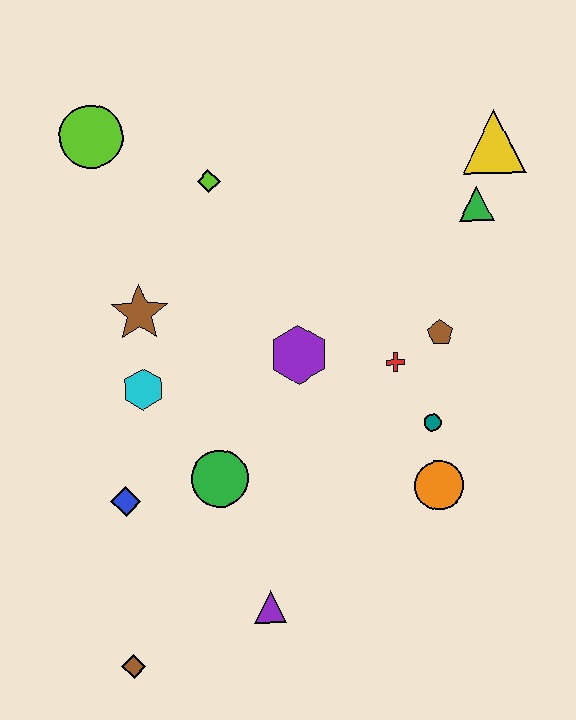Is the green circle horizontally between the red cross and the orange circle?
No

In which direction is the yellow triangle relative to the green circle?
The yellow triangle is above the green circle.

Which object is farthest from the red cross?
The brown diamond is farthest from the red cross.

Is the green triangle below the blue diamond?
No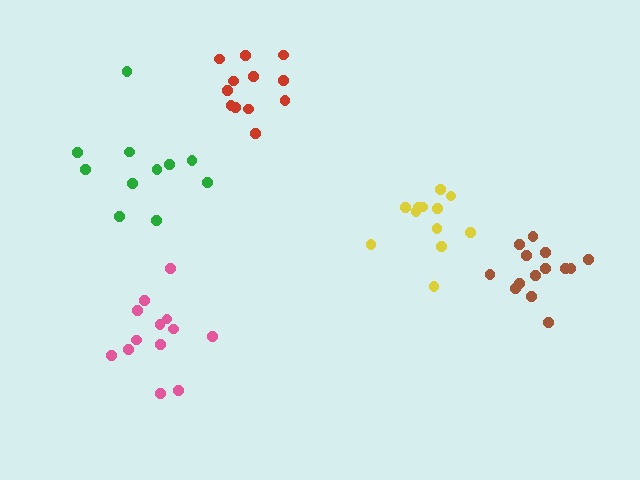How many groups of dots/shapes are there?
There are 5 groups.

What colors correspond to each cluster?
The clusters are colored: pink, brown, yellow, red, green.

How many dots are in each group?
Group 1: 13 dots, Group 2: 14 dots, Group 3: 12 dots, Group 4: 12 dots, Group 5: 11 dots (62 total).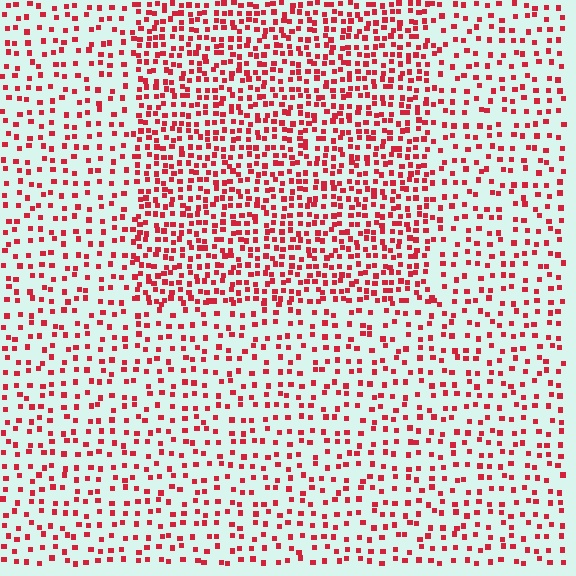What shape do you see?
I see a rectangle.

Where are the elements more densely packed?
The elements are more densely packed inside the rectangle boundary.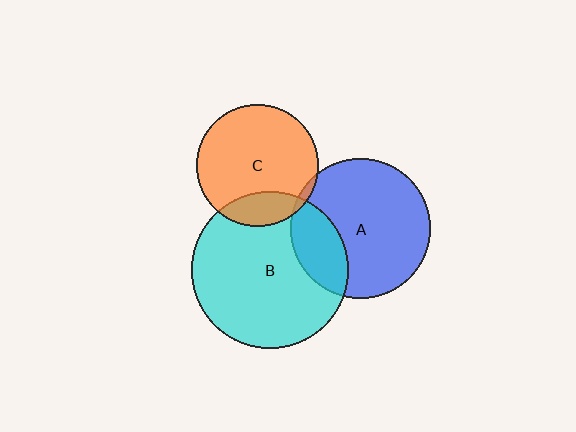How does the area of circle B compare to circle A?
Approximately 1.3 times.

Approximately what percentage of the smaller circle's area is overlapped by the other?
Approximately 25%.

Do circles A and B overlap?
Yes.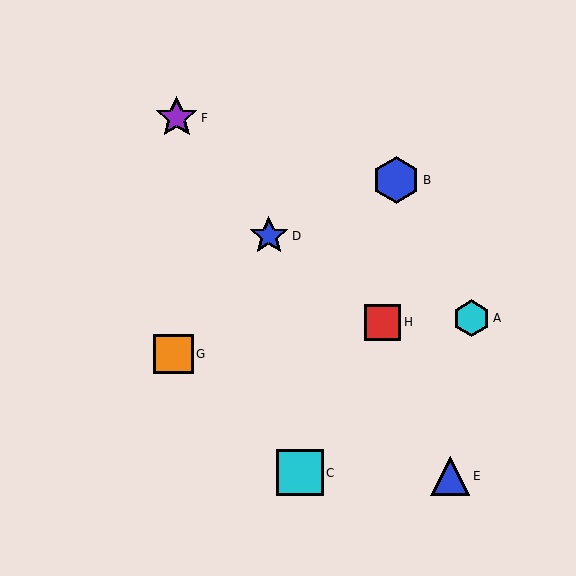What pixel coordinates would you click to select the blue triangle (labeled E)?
Click at (450, 476) to select the blue triangle E.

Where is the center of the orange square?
The center of the orange square is at (173, 354).